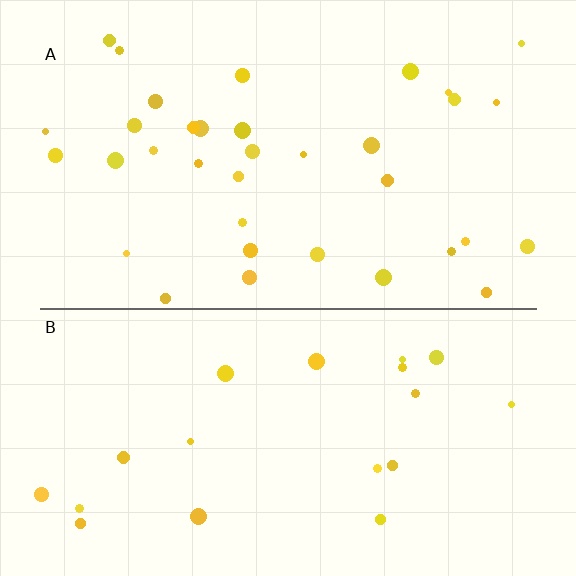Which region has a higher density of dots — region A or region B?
A (the top).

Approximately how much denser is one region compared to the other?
Approximately 1.8× — region A over region B.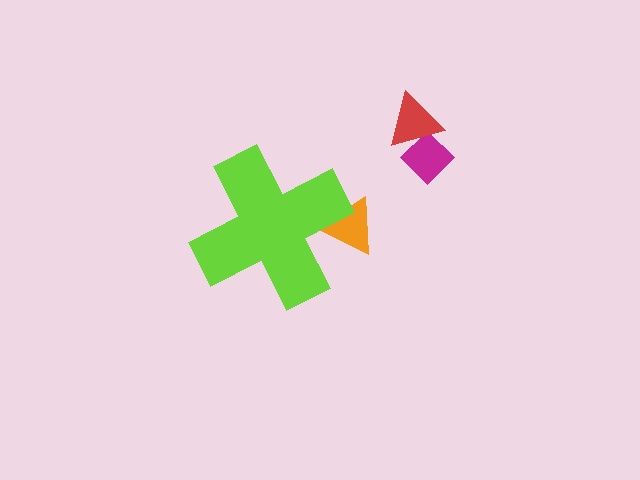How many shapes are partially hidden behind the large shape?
1 shape is partially hidden.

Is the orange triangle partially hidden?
Yes, the orange triangle is partially hidden behind the lime cross.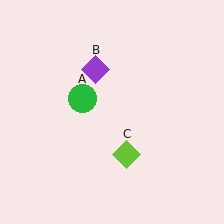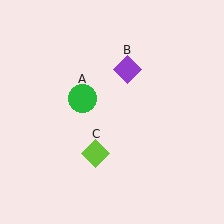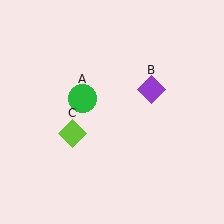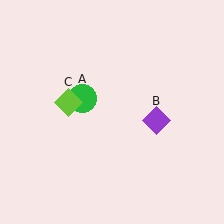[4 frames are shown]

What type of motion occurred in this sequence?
The purple diamond (object B), lime diamond (object C) rotated clockwise around the center of the scene.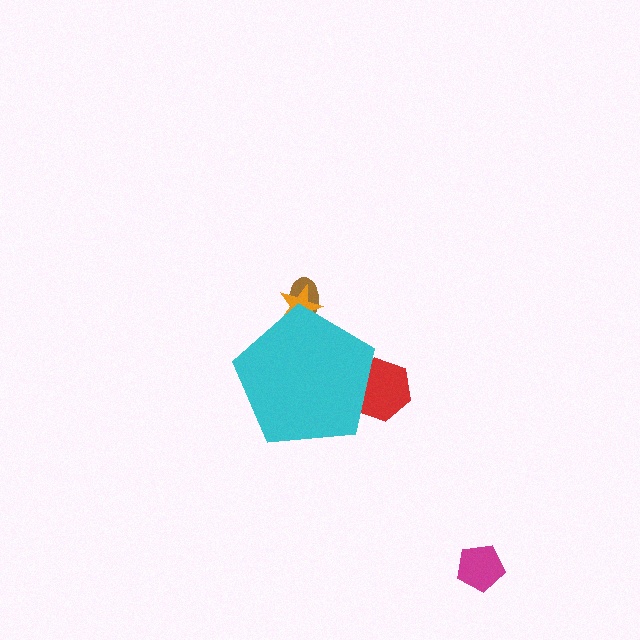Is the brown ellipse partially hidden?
Yes, the brown ellipse is partially hidden behind the cyan pentagon.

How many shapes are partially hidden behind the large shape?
3 shapes are partially hidden.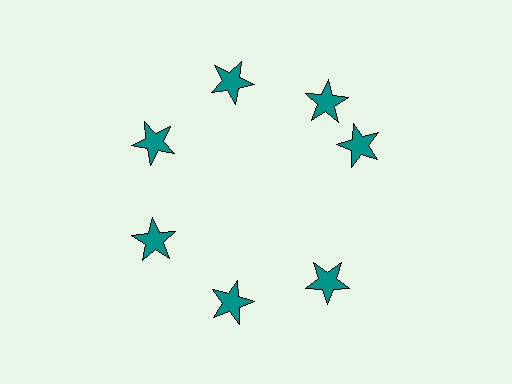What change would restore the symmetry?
The symmetry would be restored by rotating it back into even spacing with its neighbors so that all 7 stars sit at equal angles and equal distance from the center.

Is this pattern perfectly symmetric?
No. The 7 teal stars are arranged in a ring, but one element near the 3 o'clock position is rotated out of alignment along the ring, breaking the 7-fold rotational symmetry.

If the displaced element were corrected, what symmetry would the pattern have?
It would have 7-fold rotational symmetry — the pattern would map onto itself every 51 degrees.